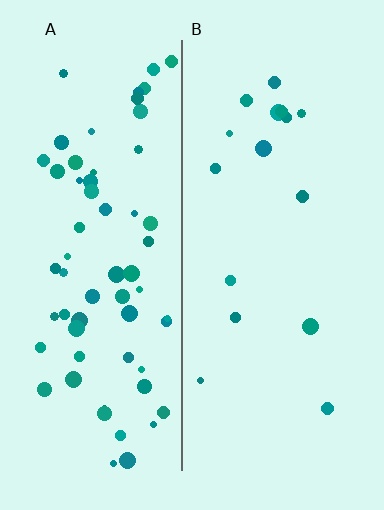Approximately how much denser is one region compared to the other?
Approximately 3.9× — region A over region B.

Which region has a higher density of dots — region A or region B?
A (the left).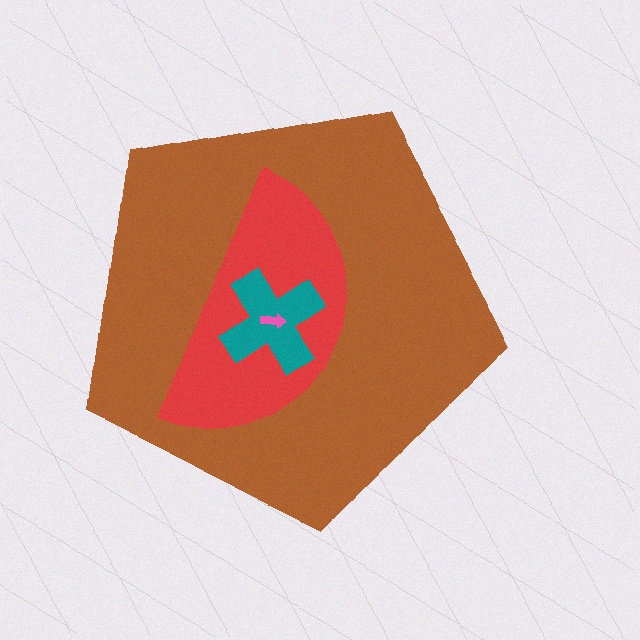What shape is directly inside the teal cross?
The pink arrow.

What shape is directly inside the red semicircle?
The teal cross.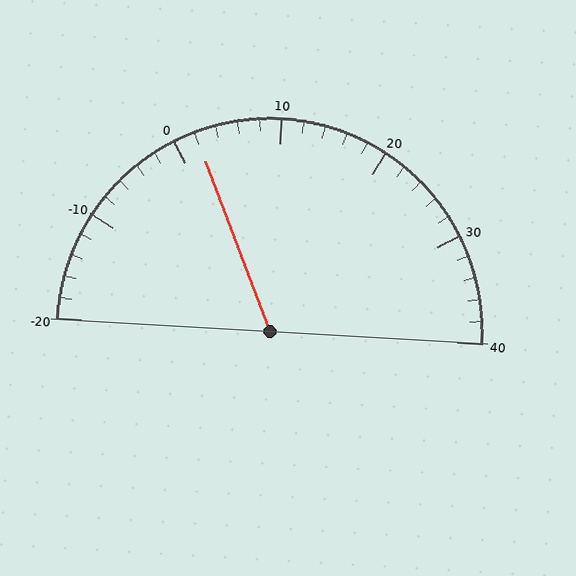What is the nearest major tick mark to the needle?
The nearest major tick mark is 0.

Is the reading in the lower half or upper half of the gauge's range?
The reading is in the lower half of the range (-20 to 40).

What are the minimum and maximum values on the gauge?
The gauge ranges from -20 to 40.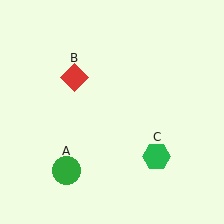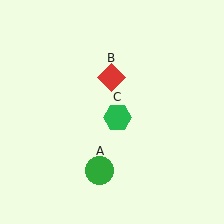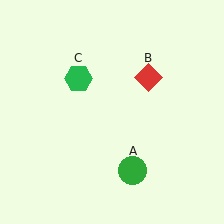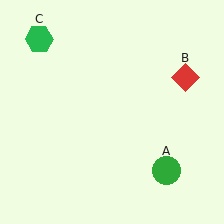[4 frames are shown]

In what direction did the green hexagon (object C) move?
The green hexagon (object C) moved up and to the left.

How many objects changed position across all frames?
3 objects changed position: green circle (object A), red diamond (object B), green hexagon (object C).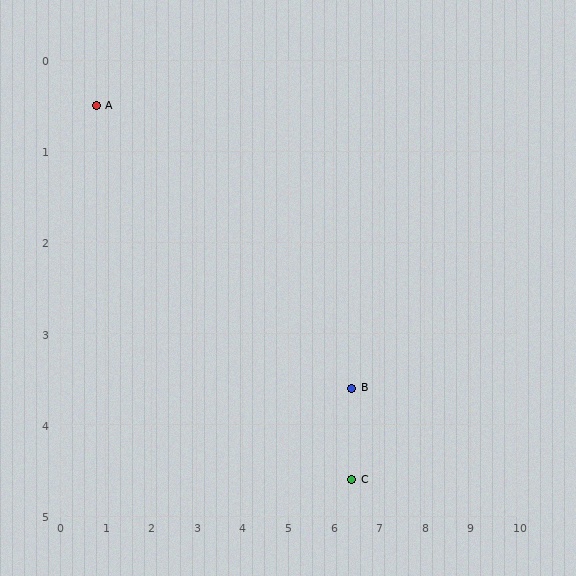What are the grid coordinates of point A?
Point A is at approximately (0.8, 0.5).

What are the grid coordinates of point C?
Point C is at approximately (6.4, 4.6).